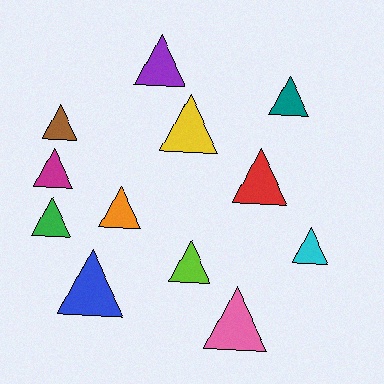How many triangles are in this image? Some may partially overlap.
There are 12 triangles.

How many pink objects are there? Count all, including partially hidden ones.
There is 1 pink object.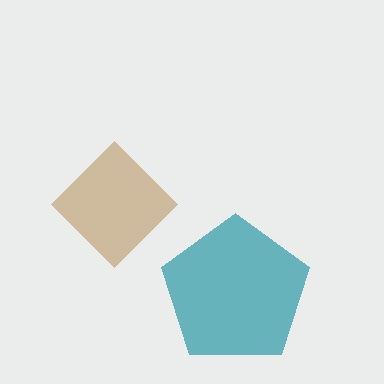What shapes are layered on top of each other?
The layered shapes are: a brown diamond, a teal pentagon.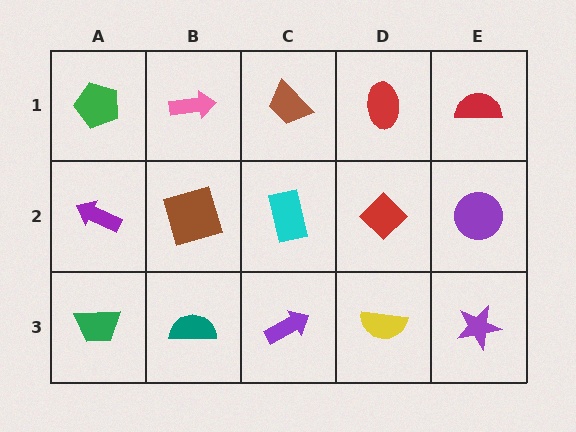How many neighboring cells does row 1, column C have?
3.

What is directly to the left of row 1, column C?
A pink arrow.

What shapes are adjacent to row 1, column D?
A red diamond (row 2, column D), a brown trapezoid (row 1, column C), a red semicircle (row 1, column E).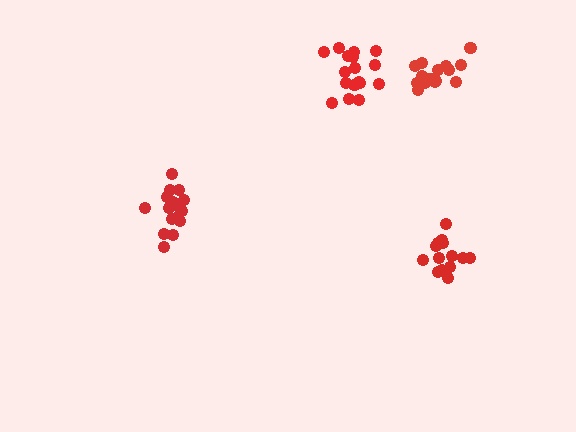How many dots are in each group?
Group 1: 16 dots, Group 2: 16 dots, Group 3: 17 dots, Group 4: 14 dots (63 total).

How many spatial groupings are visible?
There are 4 spatial groupings.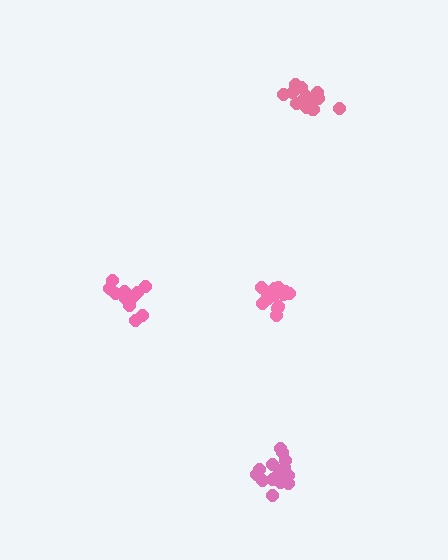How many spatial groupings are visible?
There are 4 spatial groupings.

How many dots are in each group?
Group 1: 14 dots, Group 2: 17 dots, Group 3: 15 dots, Group 4: 11 dots (57 total).